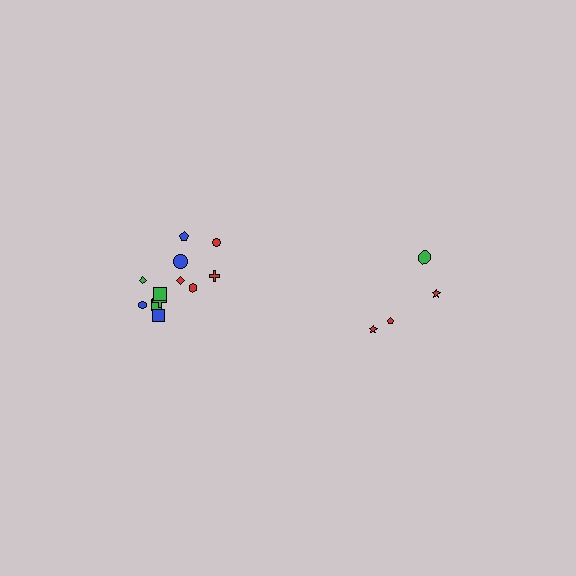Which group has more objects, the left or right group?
The left group.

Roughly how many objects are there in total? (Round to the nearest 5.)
Roughly 15 objects in total.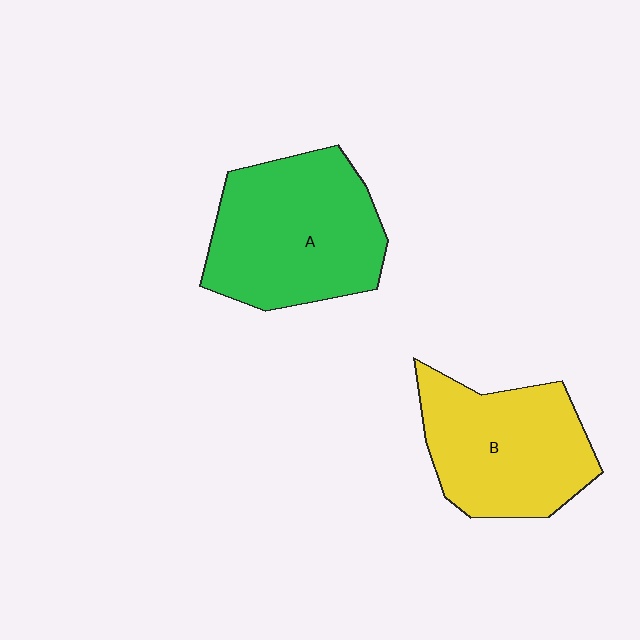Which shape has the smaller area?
Shape B (yellow).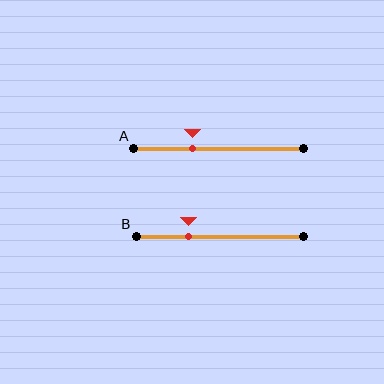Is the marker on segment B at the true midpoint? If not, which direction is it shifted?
No, the marker on segment B is shifted to the left by about 19% of the segment length.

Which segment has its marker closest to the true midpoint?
Segment A has its marker closest to the true midpoint.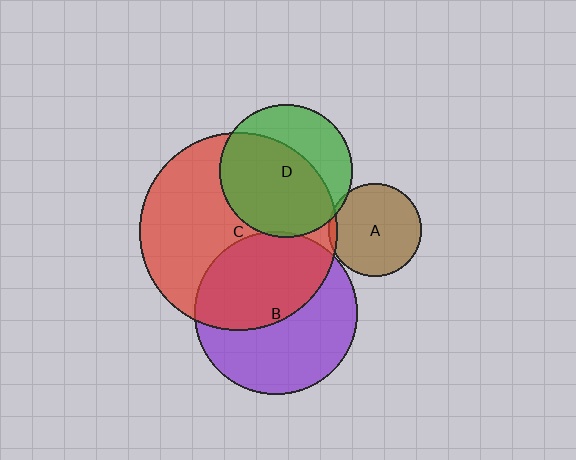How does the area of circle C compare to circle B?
Approximately 1.5 times.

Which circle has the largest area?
Circle C (red).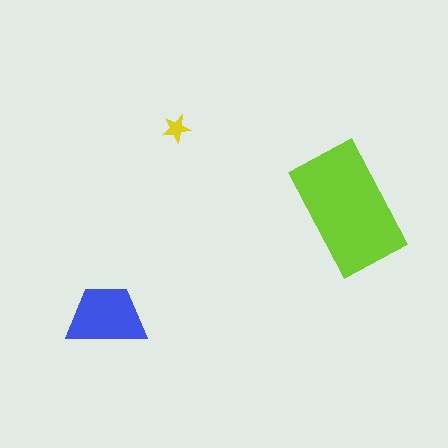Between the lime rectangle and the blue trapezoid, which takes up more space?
The lime rectangle.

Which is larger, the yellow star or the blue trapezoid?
The blue trapezoid.